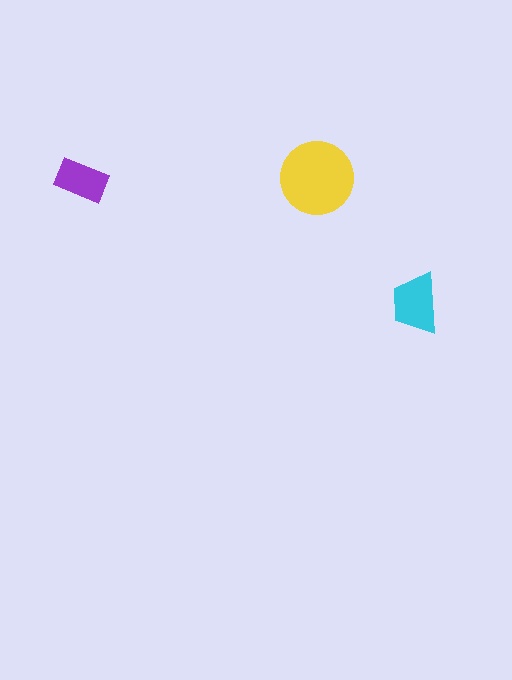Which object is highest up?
The yellow circle is topmost.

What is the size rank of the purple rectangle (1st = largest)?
3rd.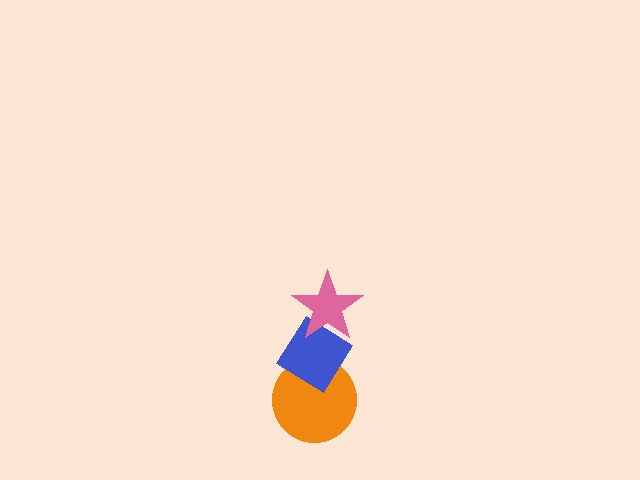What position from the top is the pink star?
The pink star is 1st from the top.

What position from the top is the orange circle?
The orange circle is 3rd from the top.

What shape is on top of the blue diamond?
The pink star is on top of the blue diamond.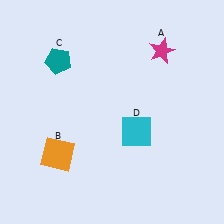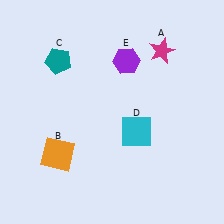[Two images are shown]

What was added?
A purple hexagon (E) was added in Image 2.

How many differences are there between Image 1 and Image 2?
There is 1 difference between the two images.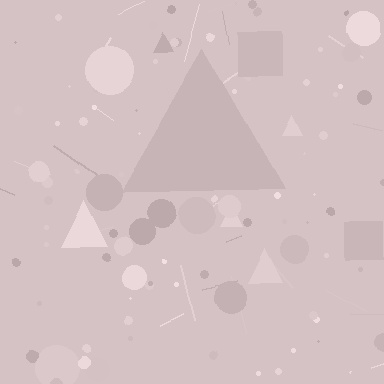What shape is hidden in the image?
A triangle is hidden in the image.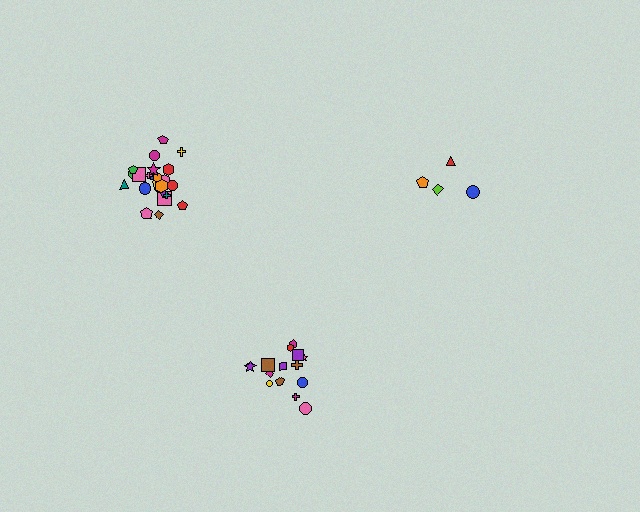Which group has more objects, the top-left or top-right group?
The top-left group.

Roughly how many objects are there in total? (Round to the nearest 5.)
Roughly 45 objects in total.